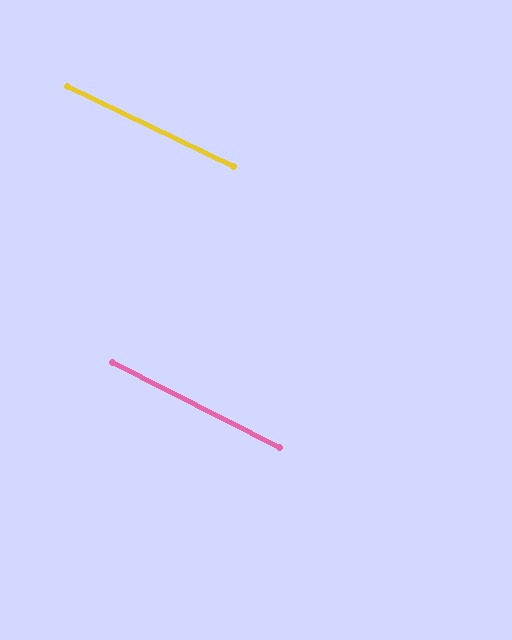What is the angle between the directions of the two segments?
Approximately 1 degree.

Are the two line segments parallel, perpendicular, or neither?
Parallel — their directions differ by only 1.0°.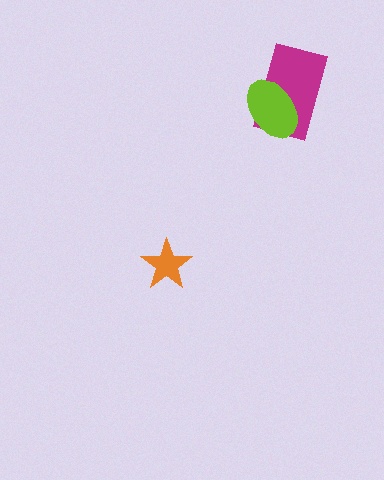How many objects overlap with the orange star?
0 objects overlap with the orange star.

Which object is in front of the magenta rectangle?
The lime ellipse is in front of the magenta rectangle.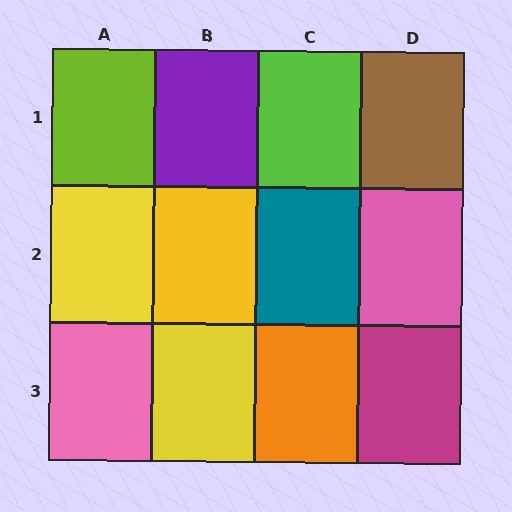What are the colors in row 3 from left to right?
Pink, yellow, orange, magenta.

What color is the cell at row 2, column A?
Yellow.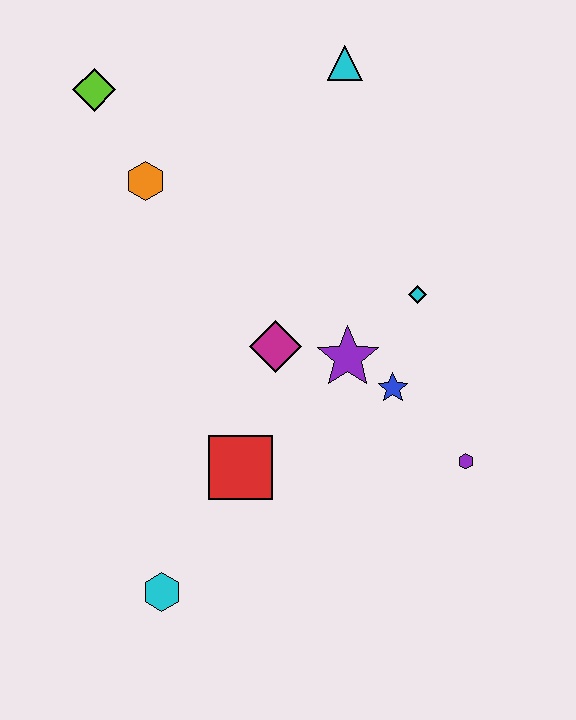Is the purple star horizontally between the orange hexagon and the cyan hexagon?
No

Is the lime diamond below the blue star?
No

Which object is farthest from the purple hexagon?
The lime diamond is farthest from the purple hexagon.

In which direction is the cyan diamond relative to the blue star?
The cyan diamond is above the blue star.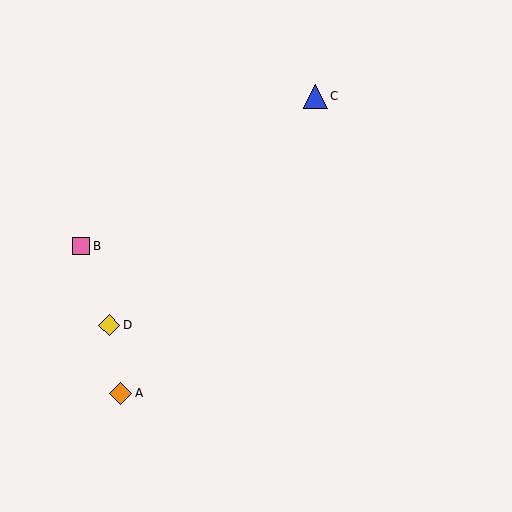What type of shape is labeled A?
Shape A is an orange diamond.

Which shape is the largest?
The blue triangle (labeled C) is the largest.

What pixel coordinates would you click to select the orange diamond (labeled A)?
Click at (121, 393) to select the orange diamond A.